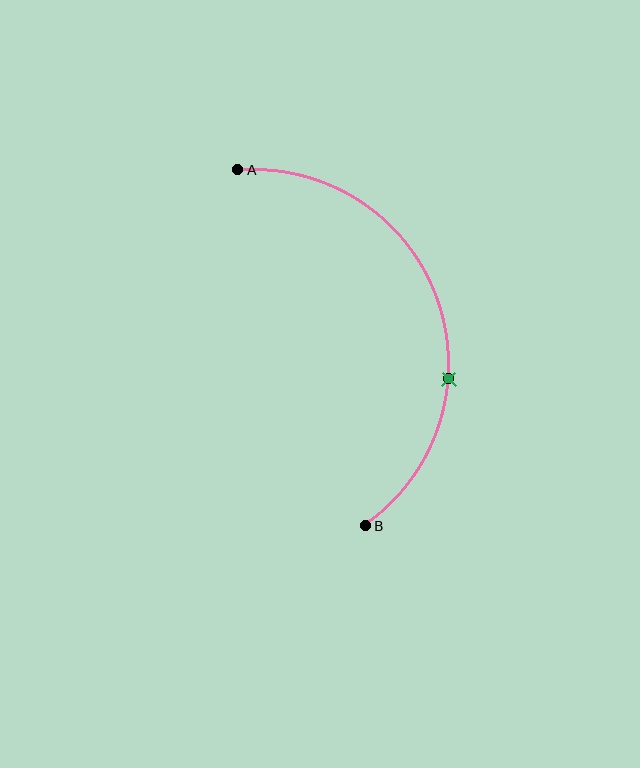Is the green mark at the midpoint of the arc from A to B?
No. The green mark lies on the arc but is closer to endpoint B. The arc midpoint would be at the point on the curve equidistant along the arc from both A and B.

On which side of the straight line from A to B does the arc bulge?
The arc bulges to the right of the straight line connecting A and B.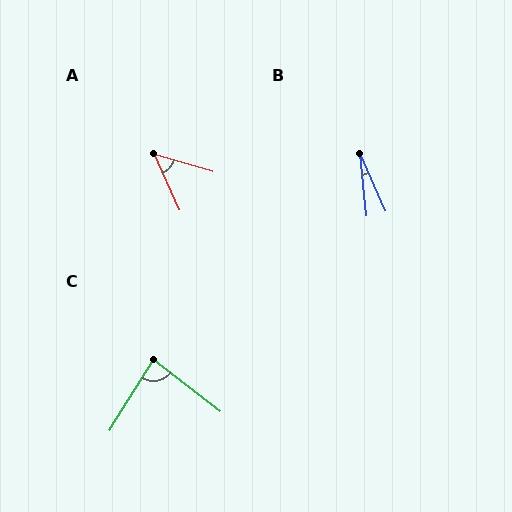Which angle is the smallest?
B, at approximately 18 degrees.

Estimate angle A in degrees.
Approximately 49 degrees.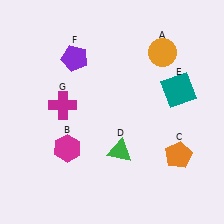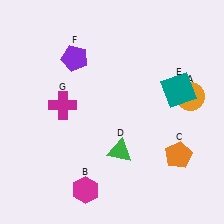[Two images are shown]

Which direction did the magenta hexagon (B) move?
The magenta hexagon (B) moved down.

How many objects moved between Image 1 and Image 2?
2 objects moved between the two images.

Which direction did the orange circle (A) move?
The orange circle (A) moved down.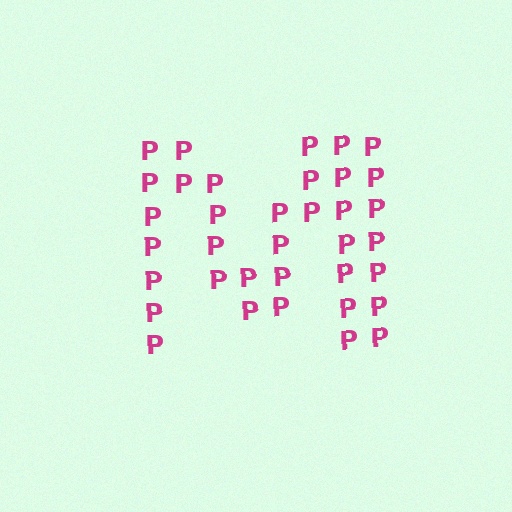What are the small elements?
The small elements are letter P's.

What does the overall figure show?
The overall figure shows the letter M.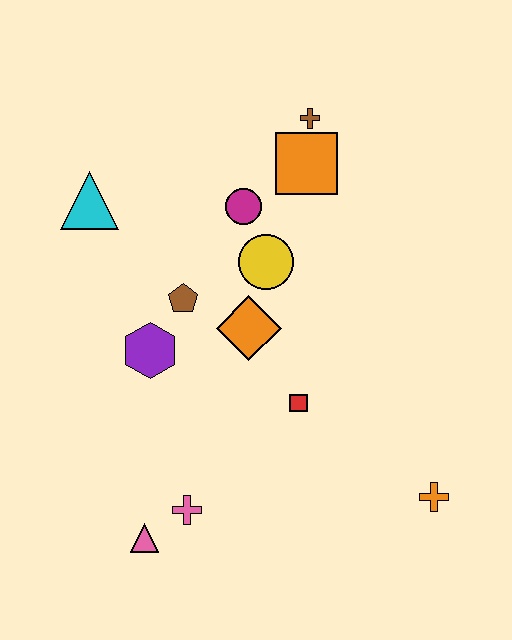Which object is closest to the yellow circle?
The magenta circle is closest to the yellow circle.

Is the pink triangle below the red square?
Yes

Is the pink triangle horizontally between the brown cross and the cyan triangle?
Yes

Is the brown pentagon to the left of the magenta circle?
Yes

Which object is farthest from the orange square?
The pink triangle is farthest from the orange square.